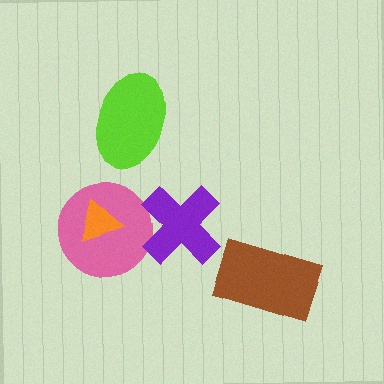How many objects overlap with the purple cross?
1 object overlaps with the purple cross.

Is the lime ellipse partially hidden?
No, no other shape covers it.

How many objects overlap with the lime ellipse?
0 objects overlap with the lime ellipse.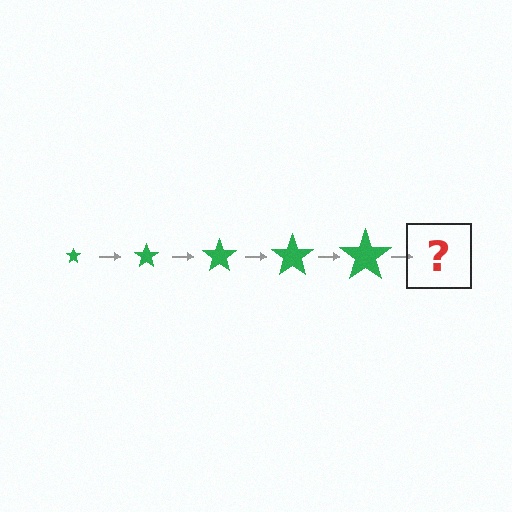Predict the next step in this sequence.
The next step is a green star, larger than the previous one.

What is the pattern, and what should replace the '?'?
The pattern is that the star gets progressively larger each step. The '?' should be a green star, larger than the previous one.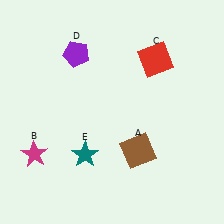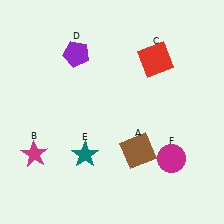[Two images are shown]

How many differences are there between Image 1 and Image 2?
There is 1 difference between the two images.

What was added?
A magenta circle (F) was added in Image 2.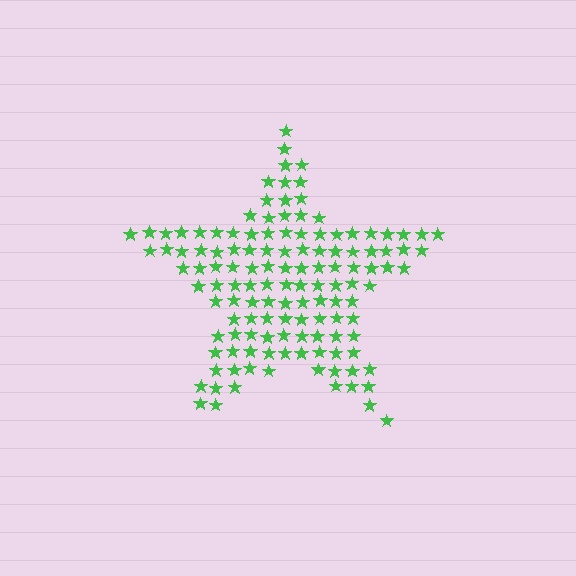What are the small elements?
The small elements are stars.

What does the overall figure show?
The overall figure shows a star.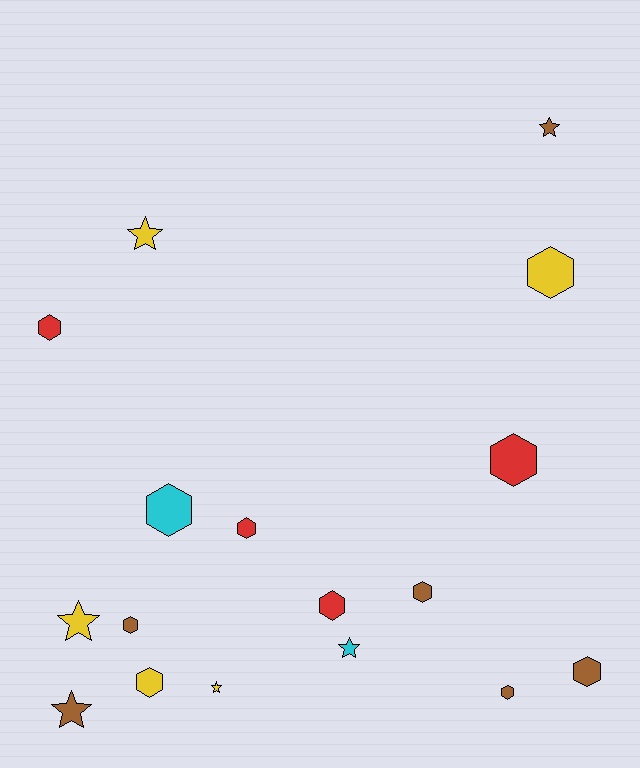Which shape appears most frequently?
Hexagon, with 11 objects.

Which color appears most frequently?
Brown, with 6 objects.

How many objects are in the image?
There are 17 objects.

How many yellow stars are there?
There are 3 yellow stars.